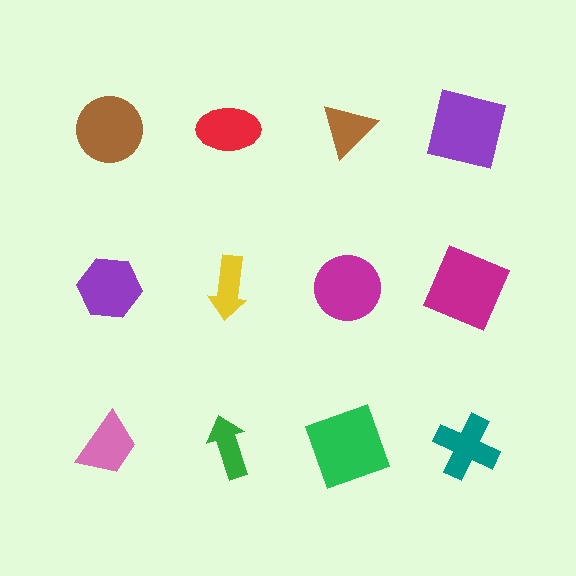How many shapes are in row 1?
4 shapes.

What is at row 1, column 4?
A purple square.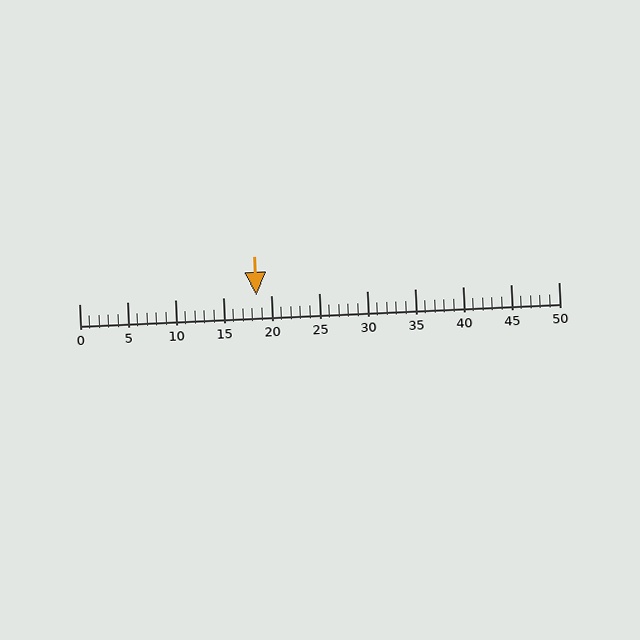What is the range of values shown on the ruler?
The ruler shows values from 0 to 50.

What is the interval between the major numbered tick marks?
The major tick marks are spaced 5 units apart.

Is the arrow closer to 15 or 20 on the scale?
The arrow is closer to 20.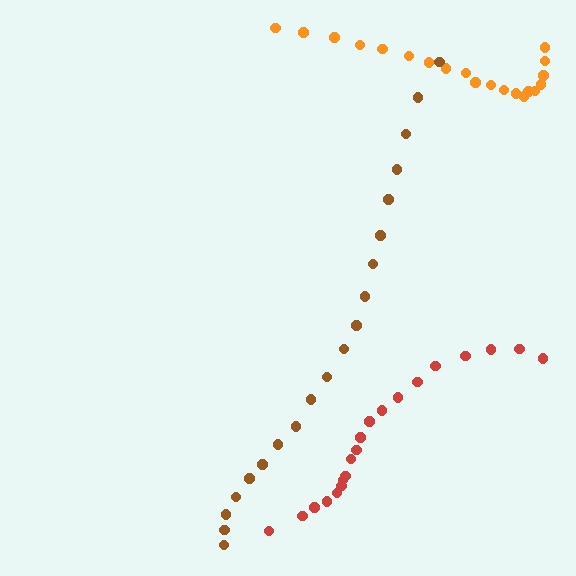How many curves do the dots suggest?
There are 3 distinct paths.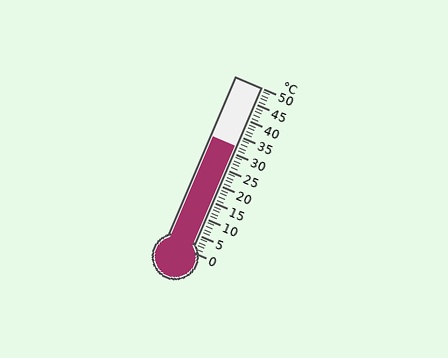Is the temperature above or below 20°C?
The temperature is above 20°C.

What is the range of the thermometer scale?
The thermometer scale ranges from 0°C to 50°C.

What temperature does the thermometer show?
The thermometer shows approximately 32°C.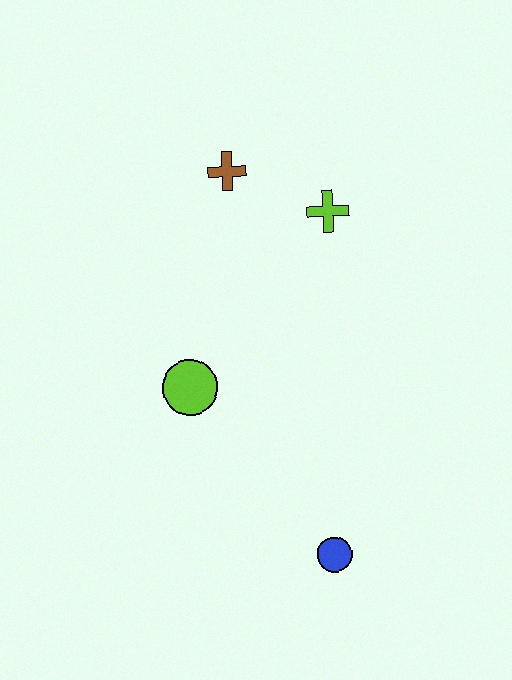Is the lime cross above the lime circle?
Yes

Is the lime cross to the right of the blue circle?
Yes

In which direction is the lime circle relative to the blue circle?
The lime circle is above the blue circle.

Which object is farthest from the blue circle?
The brown cross is farthest from the blue circle.